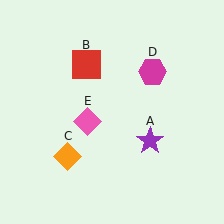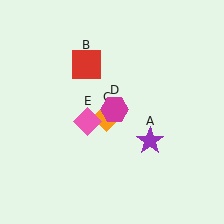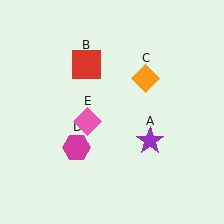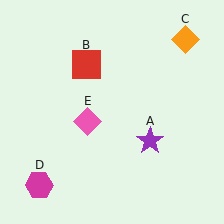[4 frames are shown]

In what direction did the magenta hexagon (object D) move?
The magenta hexagon (object D) moved down and to the left.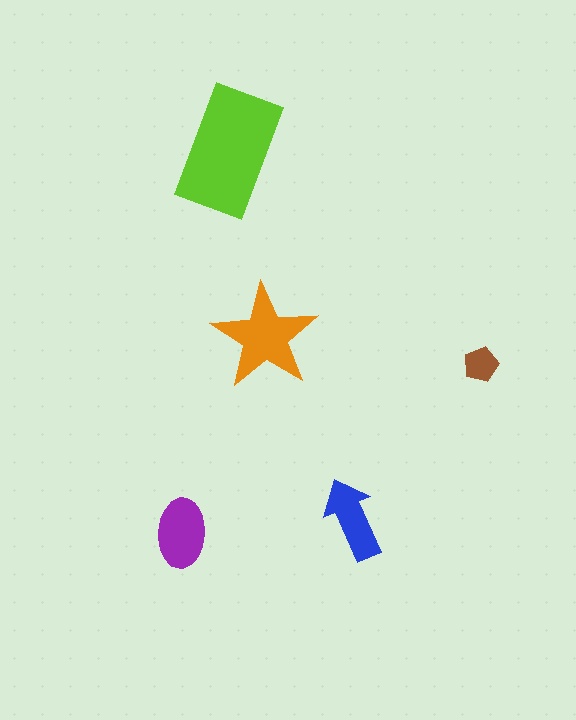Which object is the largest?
The lime rectangle.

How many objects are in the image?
There are 5 objects in the image.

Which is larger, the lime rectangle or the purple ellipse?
The lime rectangle.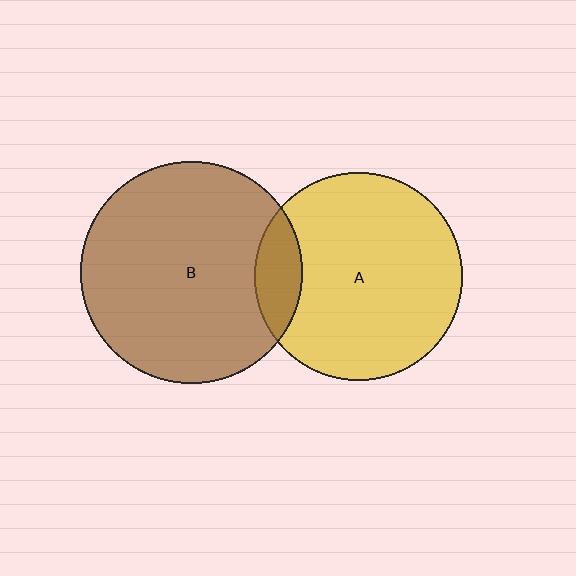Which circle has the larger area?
Circle B (brown).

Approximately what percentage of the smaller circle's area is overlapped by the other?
Approximately 15%.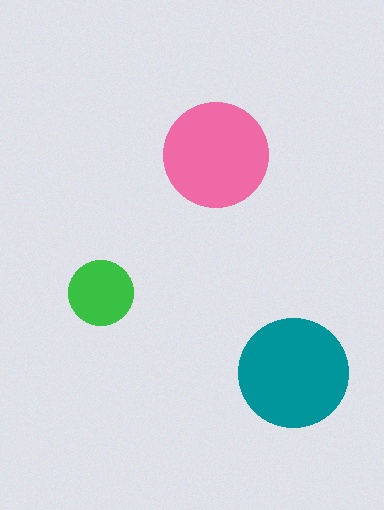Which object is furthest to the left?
The green circle is leftmost.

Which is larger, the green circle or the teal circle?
The teal one.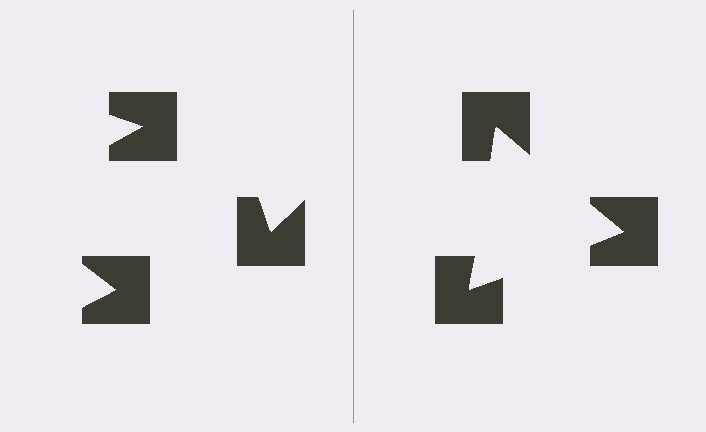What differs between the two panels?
The notched squares are positioned identically on both sides; only the wedge orientations differ. On the right they align to a triangle; on the left they are misaligned.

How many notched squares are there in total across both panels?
6 — 3 on each side.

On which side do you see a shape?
An illusory triangle appears on the right side. On the left side the wedge cuts are rotated, so no coherent shape forms.